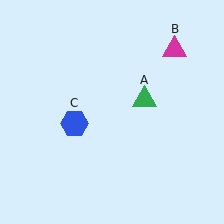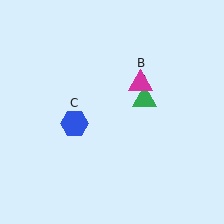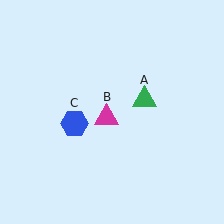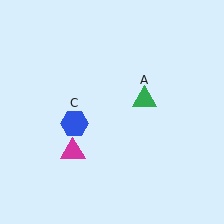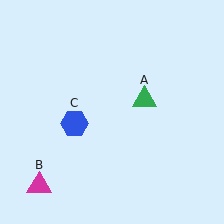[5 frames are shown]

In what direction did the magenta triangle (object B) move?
The magenta triangle (object B) moved down and to the left.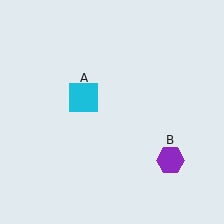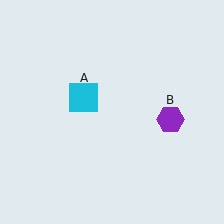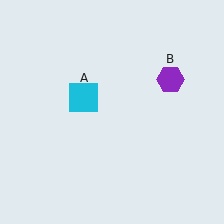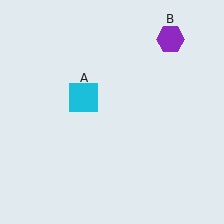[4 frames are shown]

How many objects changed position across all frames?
1 object changed position: purple hexagon (object B).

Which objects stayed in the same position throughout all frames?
Cyan square (object A) remained stationary.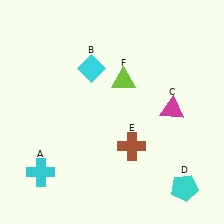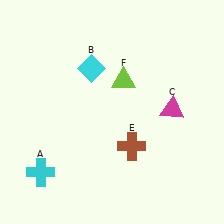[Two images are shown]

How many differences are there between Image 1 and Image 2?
There is 1 difference between the two images.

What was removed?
The cyan pentagon (D) was removed in Image 2.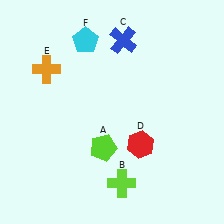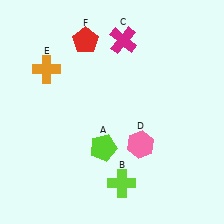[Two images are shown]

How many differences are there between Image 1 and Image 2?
There are 3 differences between the two images.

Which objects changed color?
C changed from blue to magenta. D changed from red to pink. F changed from cyan to red.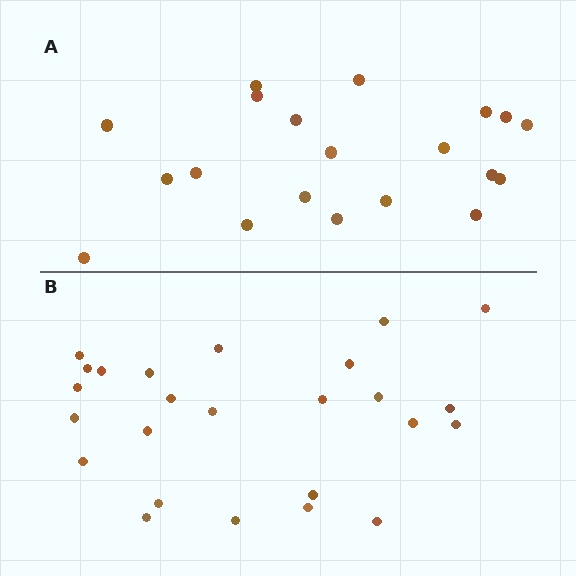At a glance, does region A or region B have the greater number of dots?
Region B (the bottom region) has more dots.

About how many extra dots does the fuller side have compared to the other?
Region B has about 5 more dots than region A.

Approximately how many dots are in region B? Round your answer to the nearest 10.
About 20 dots. (The exact count is 25, which rounds to 20.)